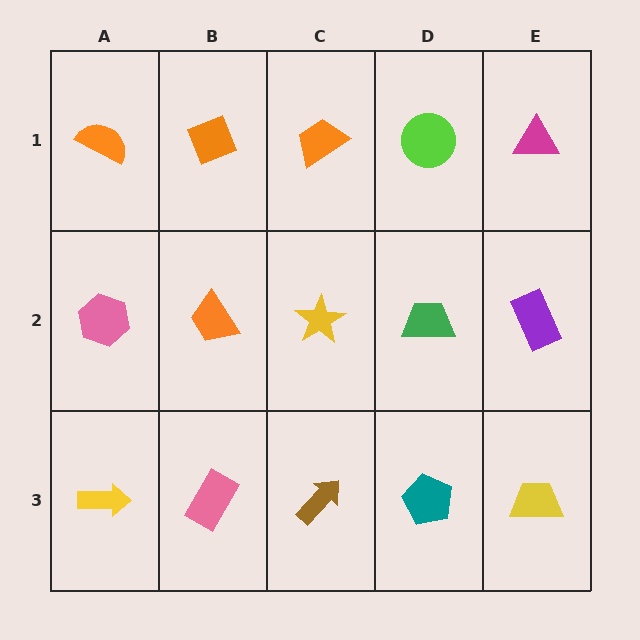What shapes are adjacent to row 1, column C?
A yellow star (row 2, column C), an orange diamond (row 1, column B), a lime circle (row 1, column D).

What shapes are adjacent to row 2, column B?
An orange diamond (row 1, column B), a pink rectangle (row 3, column B), a pink hexagon (row 2, column A), a yellow star (row 2, column C).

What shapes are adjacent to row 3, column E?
A purple rectangle (row 2, column E), a teal pentagon (row 3, column D).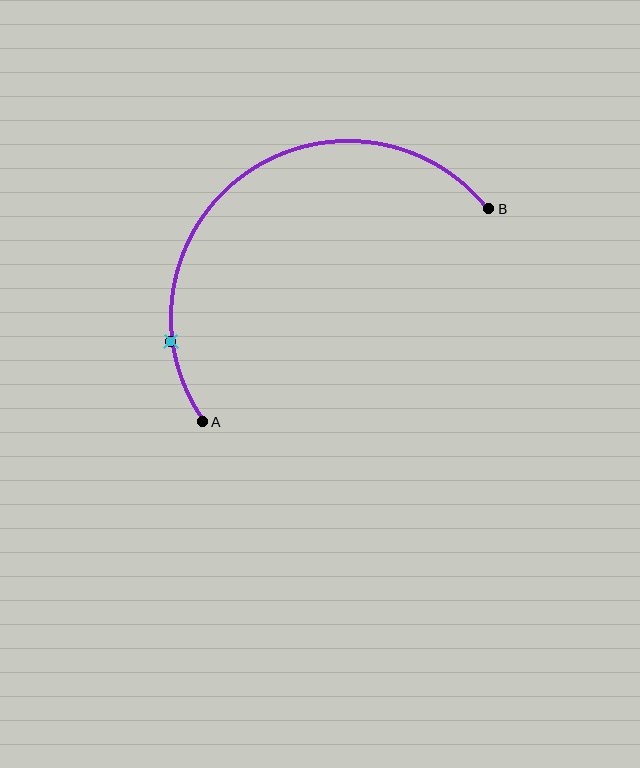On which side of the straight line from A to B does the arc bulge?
The arc bulges above and to the left of the straight line connecting A and B.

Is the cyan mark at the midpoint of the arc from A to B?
No. The cyan mark lies on the arc but is closer to endpoint A. The arc midpoint would be at the point on the curve equidistant along the arc from both A and B.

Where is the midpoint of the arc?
The arc midpoint is the point on the curve farthest from the straight line joining A and B. It sits above and to the left of that line.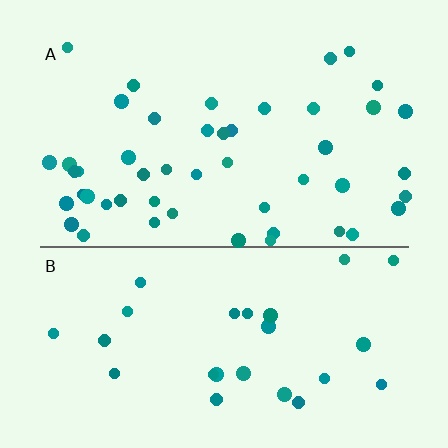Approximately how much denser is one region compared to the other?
Approximately 1.8× — region A over region B.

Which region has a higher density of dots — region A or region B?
A (the top).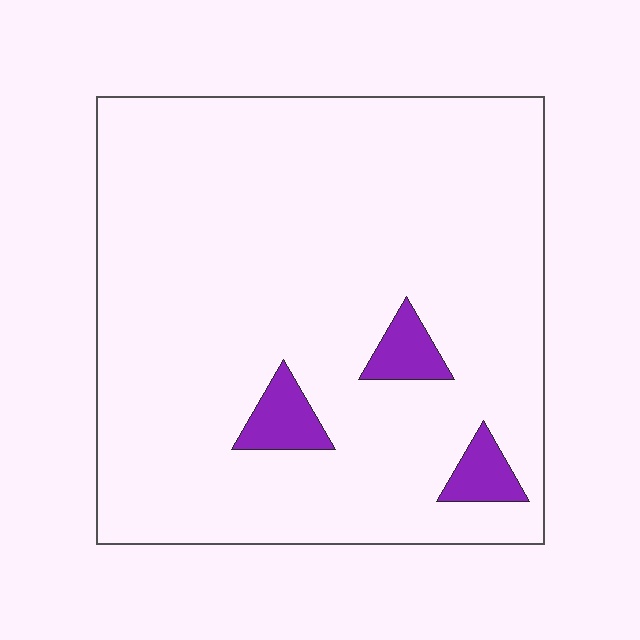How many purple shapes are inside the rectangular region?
3.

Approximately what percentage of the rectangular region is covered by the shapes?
Approximately 5%.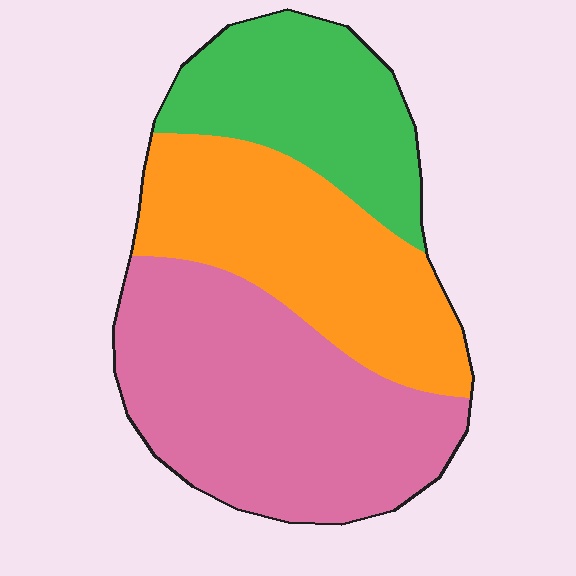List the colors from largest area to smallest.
From largest to smallest: pink, orange, green.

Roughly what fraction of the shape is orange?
Orange takes up about one third (1/3) of the shape.